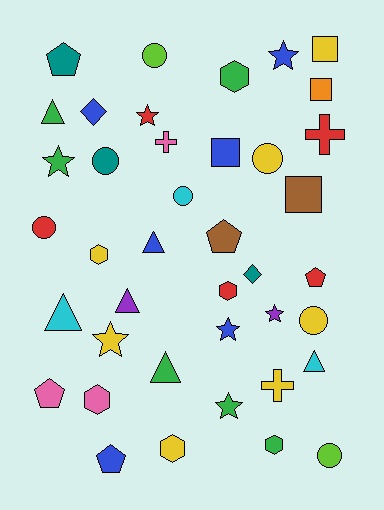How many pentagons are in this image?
There are 5 pentagons.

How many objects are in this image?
There are 40 objects.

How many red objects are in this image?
There are 5 red objects.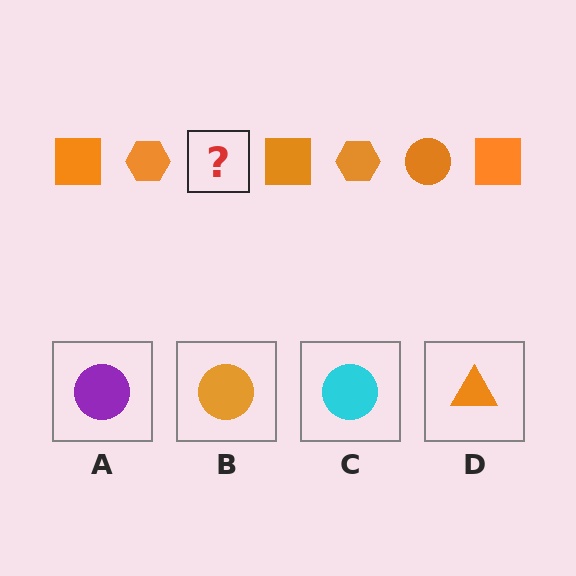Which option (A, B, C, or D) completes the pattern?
B.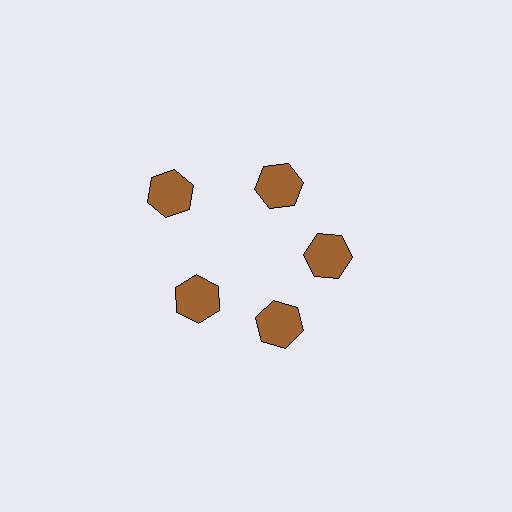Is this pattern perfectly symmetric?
No. The 5 brown hexagons are arranged in a ring, but one element near the 10 o'clock position is pushed outward from the center, breaking the 5-fold rotational symmetry.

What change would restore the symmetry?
The symmetry would be restored by moving it inward, back onto the ring so that all 5 hexagons sit at equal angles and equal distance from the center.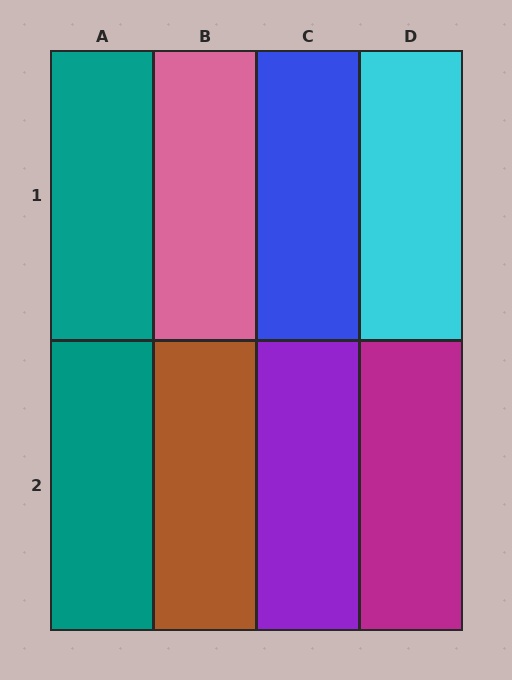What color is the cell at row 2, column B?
Brown.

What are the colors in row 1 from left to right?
Teal, pink, blue, cyan.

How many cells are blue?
1 cell is blue.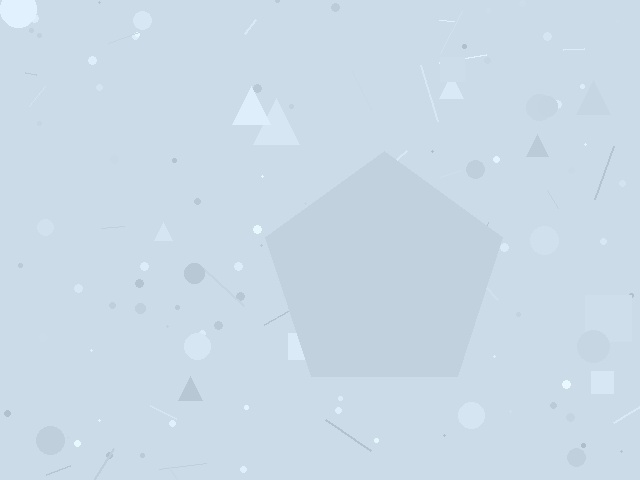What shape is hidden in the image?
A pentagon is hidden in the image.